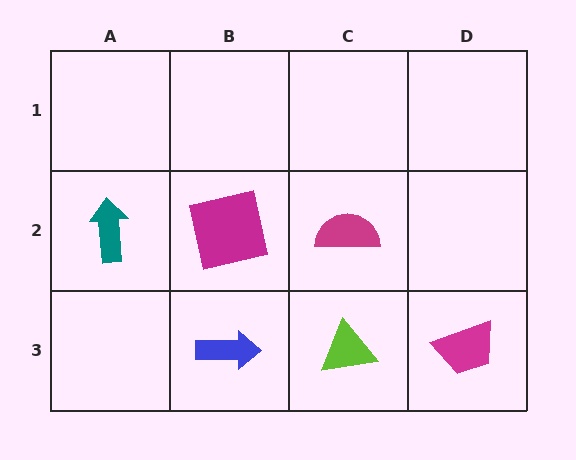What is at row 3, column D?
A magenta trapezoid.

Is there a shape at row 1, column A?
No, that cell is empty.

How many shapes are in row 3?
3 shapes.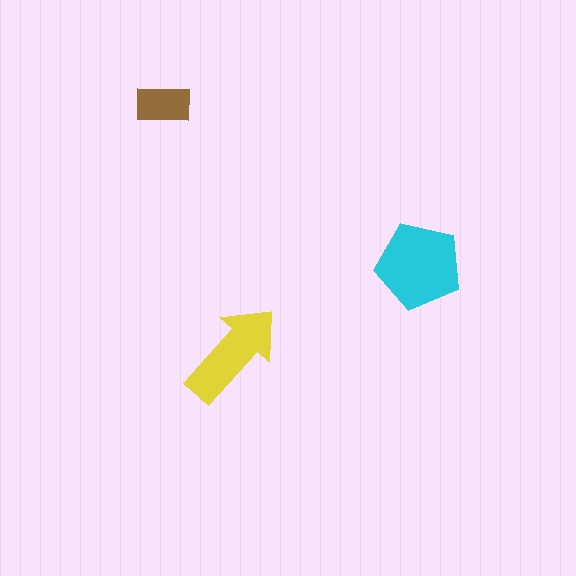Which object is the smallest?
The brown rectangle.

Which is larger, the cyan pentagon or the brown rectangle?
The cyan pentagon.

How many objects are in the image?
There are 3 objects in the image.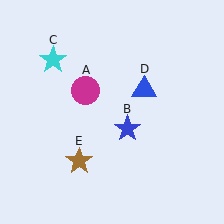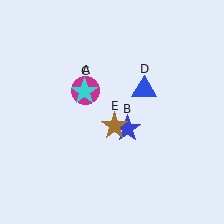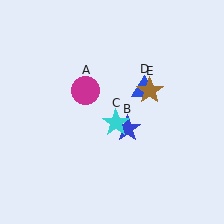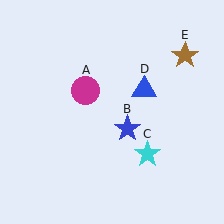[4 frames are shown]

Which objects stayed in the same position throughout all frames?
Magenta circle (object A) and blue star (object B) and blue triangle (object D) remained stationary.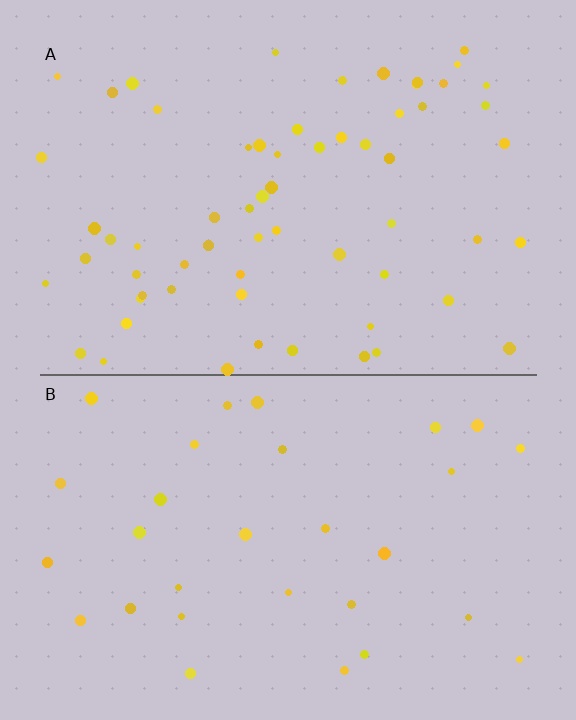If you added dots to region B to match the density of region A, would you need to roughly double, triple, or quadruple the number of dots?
Approximately double.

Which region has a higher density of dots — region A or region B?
A (the top).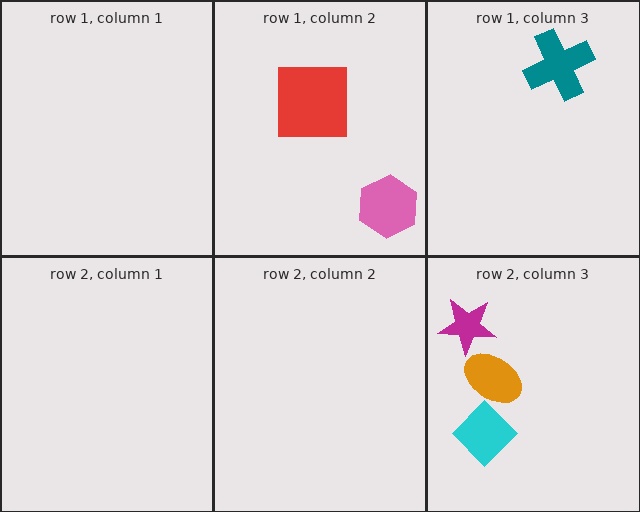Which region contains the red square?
The row 1, column 2 region.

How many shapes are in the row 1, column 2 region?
2.